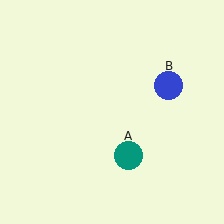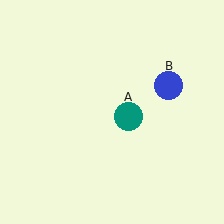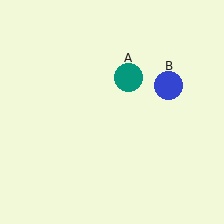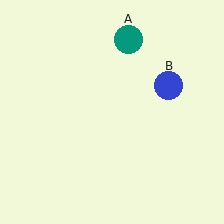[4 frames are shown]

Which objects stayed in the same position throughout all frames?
Blue circle (object B) remained stationary.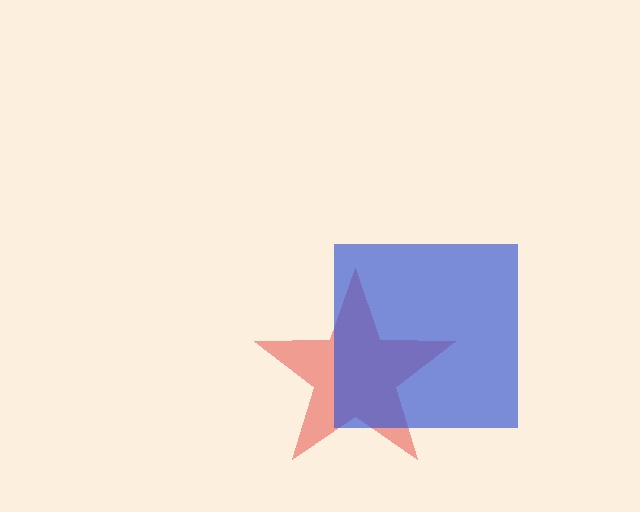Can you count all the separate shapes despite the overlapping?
Yes, there are 2 separate shapes.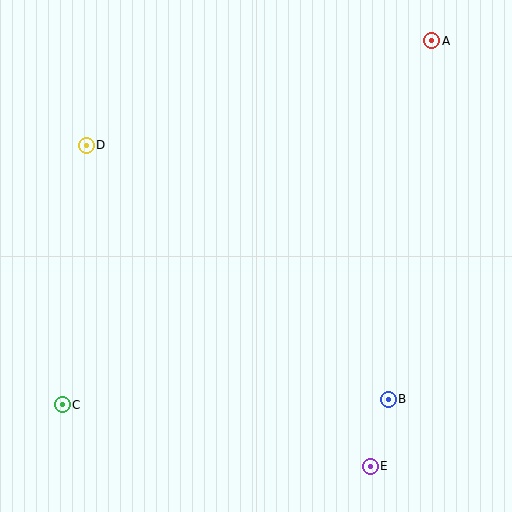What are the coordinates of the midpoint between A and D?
The midpoint between A and D is at (259, 93).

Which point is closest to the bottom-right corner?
Point E is closest to the bottom-right corner.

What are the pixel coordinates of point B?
Point B is at (388, 399).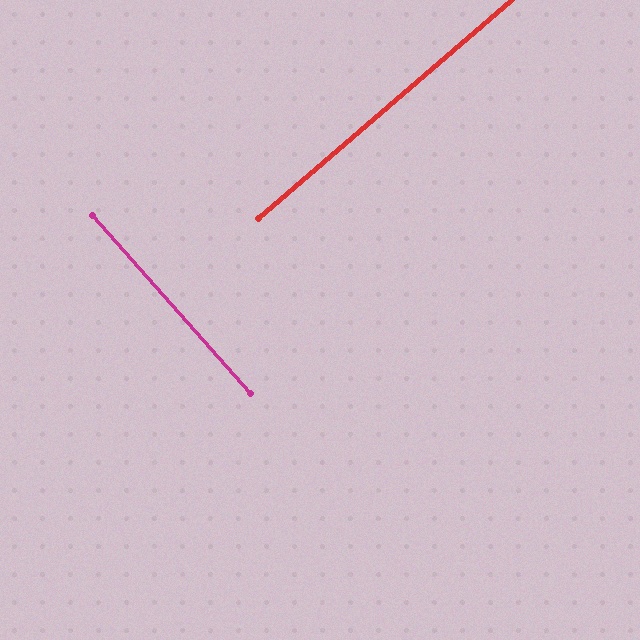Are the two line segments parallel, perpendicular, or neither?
Perpendicular — they meet at approximately 89°.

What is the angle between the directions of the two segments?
Approximately 89 degrees.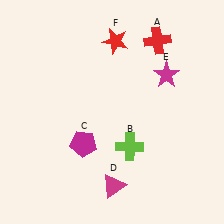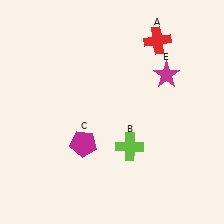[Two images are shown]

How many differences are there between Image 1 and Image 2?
There are 2 differences between the two images.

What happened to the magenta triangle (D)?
The magenta triangle (D) was removed in Image 2. It was in the bottom-right area of Image 1.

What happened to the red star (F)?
The red star (F) was removed in Image 2. It was in the top-right area of Image 1.